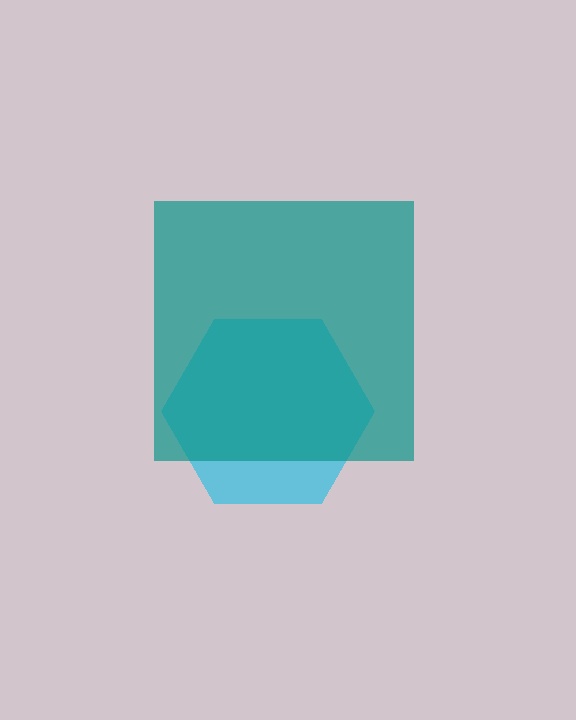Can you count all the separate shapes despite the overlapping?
Yes, there are 2 separate shapes.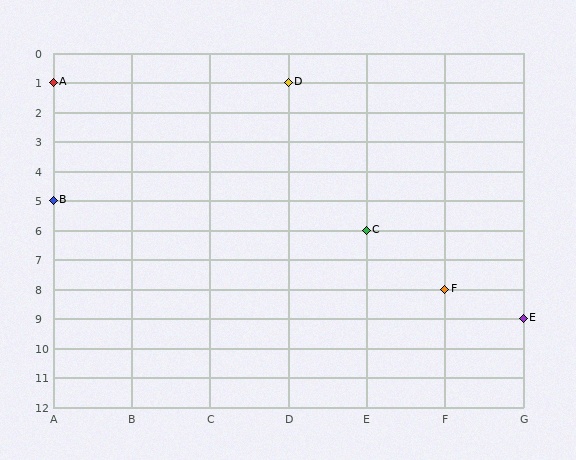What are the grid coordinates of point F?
Point F is at grid coordinates (F, 8).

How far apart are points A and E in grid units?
Points A and E are 6 columns and 8 rows apart (about 10.0 grid units diagonally).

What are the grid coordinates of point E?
Point E is at grid coordinates (G, 9).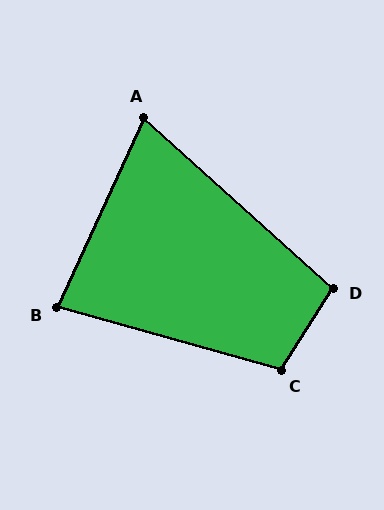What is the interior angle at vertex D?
Approximately 99 degrees (obtuse).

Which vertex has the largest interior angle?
C, at approximately 107 degrees.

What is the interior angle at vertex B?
Approximately 81 degrees (acute).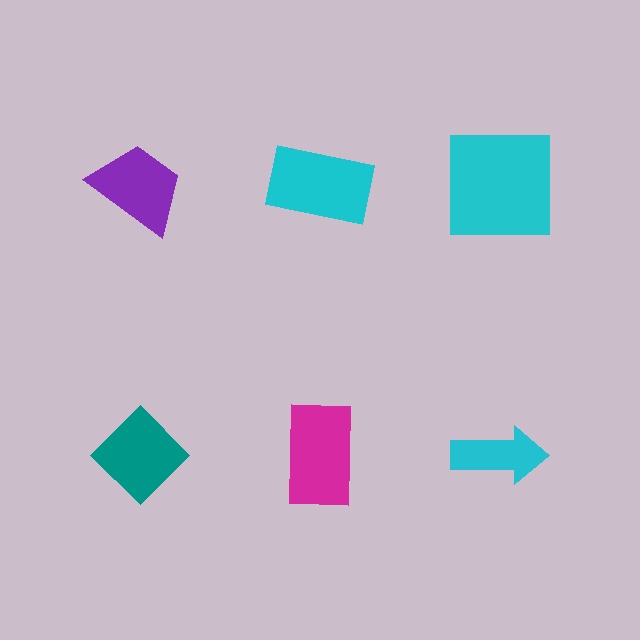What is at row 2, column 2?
A magenta rectangle.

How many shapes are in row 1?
3 shapes.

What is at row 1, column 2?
A cyan rectangle.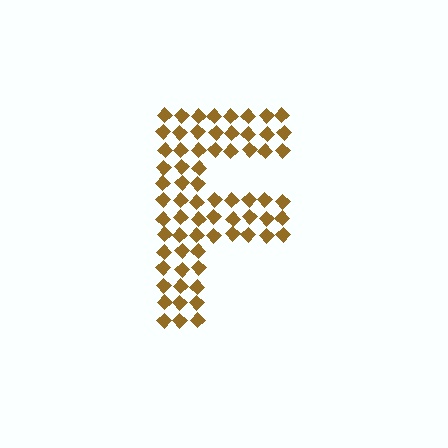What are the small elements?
The small elements are diamonds.